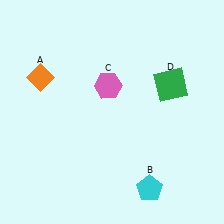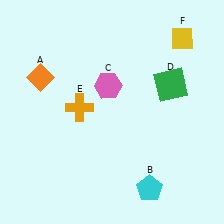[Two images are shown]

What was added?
An orange cross (E), a yellow diamond (F) were added in Image 2.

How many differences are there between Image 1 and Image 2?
There are 2 differences between the two images.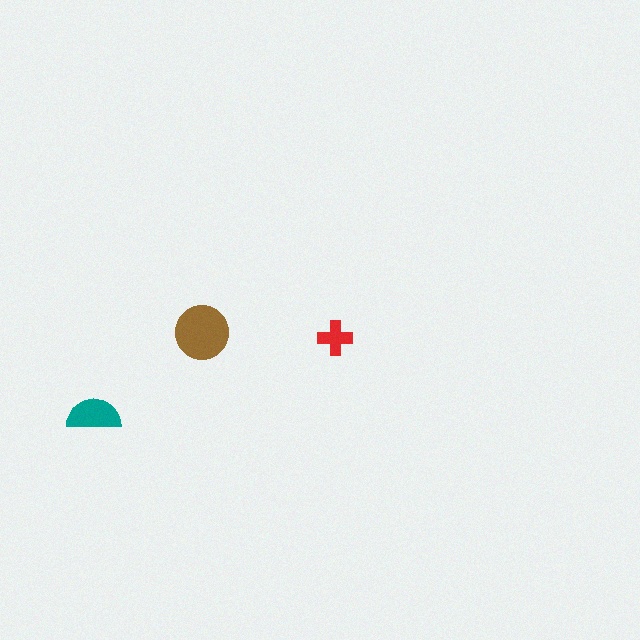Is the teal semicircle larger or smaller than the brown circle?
Smaller.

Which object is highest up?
The brown circle is topmost.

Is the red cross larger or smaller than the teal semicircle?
Smaller.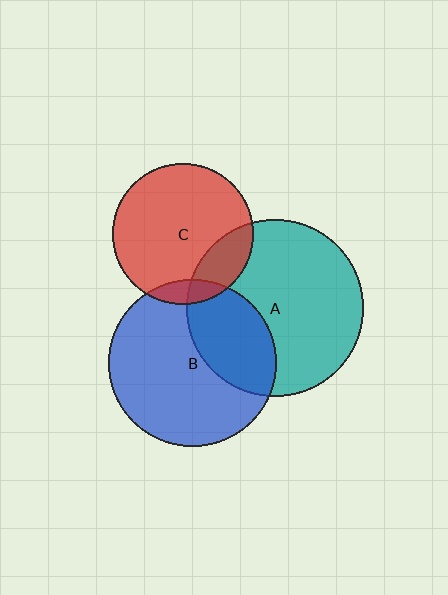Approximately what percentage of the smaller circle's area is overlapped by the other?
Approximately 20%.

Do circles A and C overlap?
Yes.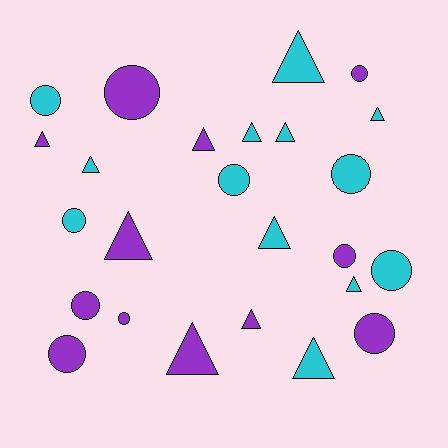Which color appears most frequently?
Cyan, with 13 objects.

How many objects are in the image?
There are 25 objects.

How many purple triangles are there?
There are 5 purple triangles.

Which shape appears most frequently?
Triangle, with 13 objects.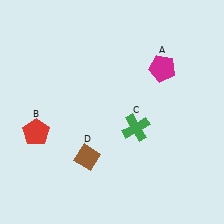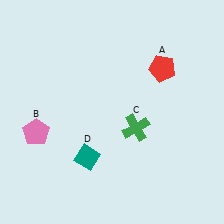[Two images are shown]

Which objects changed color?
A changed from magenta to red. B changed from red to pink. D changed from brown to teal.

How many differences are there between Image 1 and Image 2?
There are 3 differences between the two images.